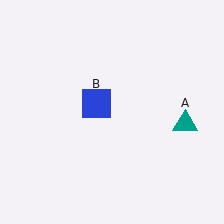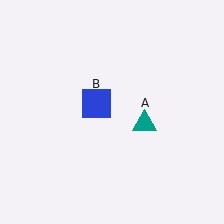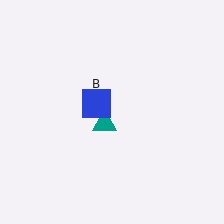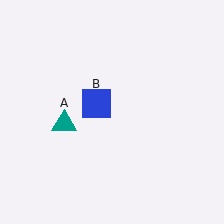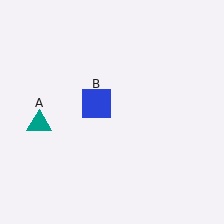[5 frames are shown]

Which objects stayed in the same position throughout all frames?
Blue square (object B) remained stationary.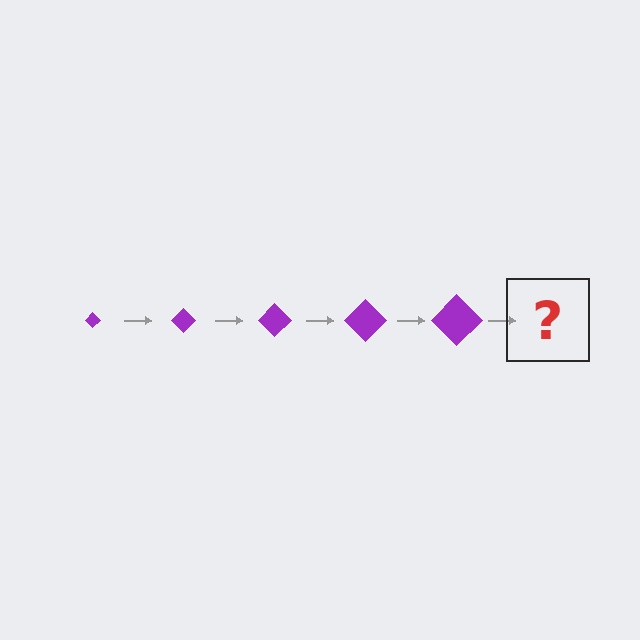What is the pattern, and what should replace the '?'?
The pattern is that the diamond gets progressively larger each step. The '?' should be a purple diamond, larger than the previous one.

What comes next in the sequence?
The next element should be a purple diamond, larger than the previous one.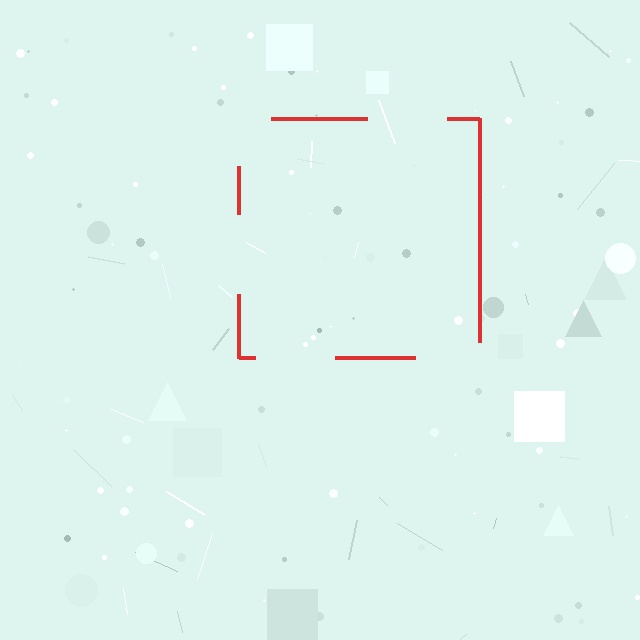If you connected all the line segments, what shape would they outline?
They would outline a square.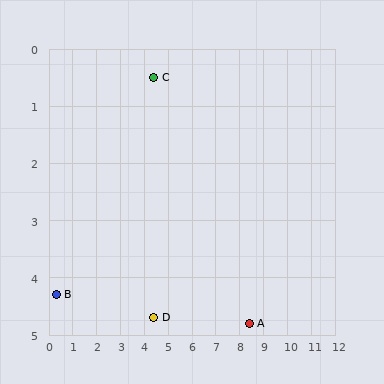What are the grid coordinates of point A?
Point A is at approximately (8.4, 4.8).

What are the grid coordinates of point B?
Point B is at approximately (0.3, 4.3).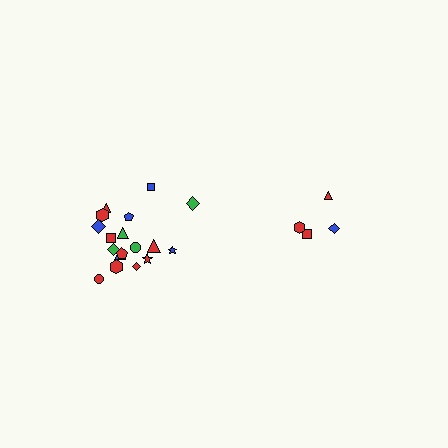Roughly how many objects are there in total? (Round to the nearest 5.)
Roughly 20 objects in total.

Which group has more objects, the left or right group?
The left group.